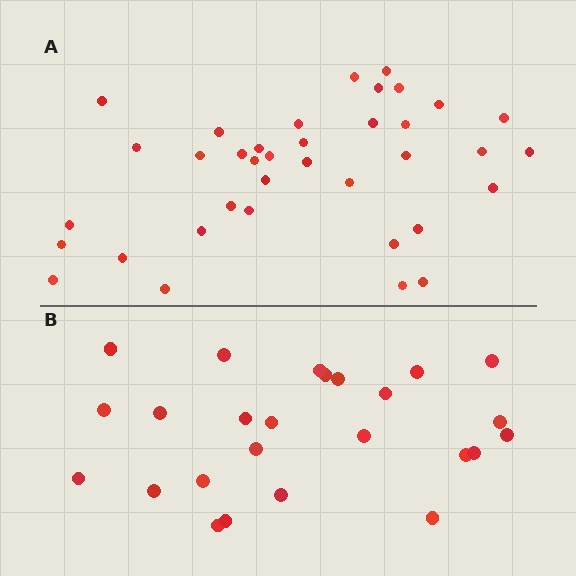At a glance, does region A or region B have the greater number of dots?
Region A (the top region) has more dots.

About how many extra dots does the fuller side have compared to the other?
Region A has roughly 12 or so more dots than region B.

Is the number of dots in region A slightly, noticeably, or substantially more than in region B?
Region A has substantially more. The ratio is roughly 1.5 to 1.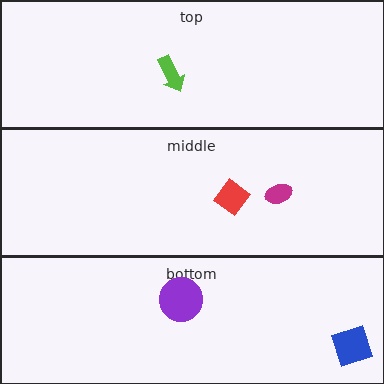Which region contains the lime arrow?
The top region.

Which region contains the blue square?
The bottom region.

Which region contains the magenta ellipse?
The middle region.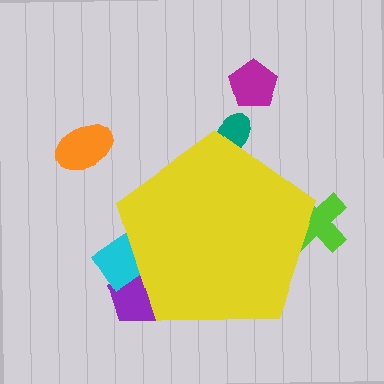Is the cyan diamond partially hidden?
Yes, the cyan diamond is partially hidden behind the yellow pentagon.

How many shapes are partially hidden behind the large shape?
4 shapes are partially hidden.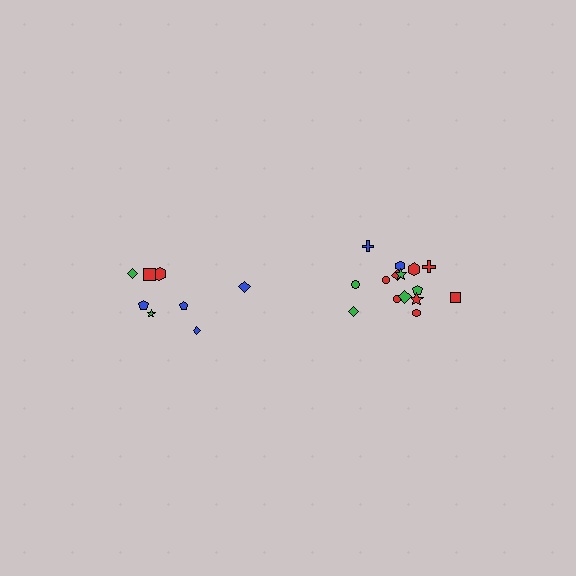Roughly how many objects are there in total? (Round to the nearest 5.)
Roughly 25 objects in total.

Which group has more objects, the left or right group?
The right group.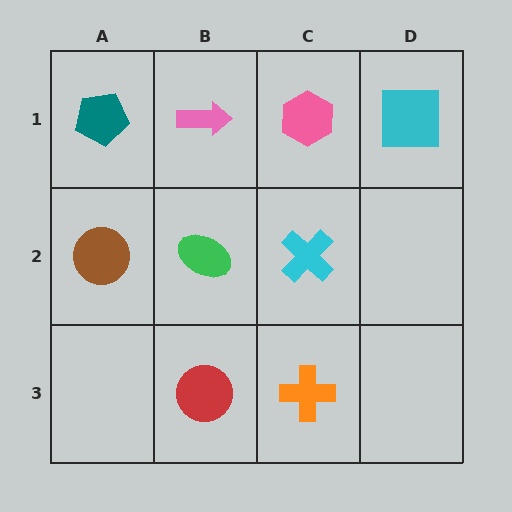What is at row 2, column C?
A cyan cross.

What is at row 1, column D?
A cyan square.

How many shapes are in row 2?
3 shapes.